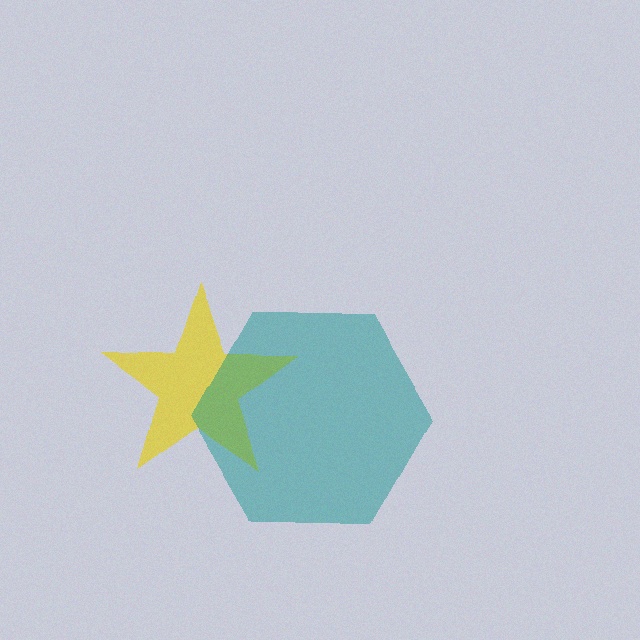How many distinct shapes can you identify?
There are 2 distinct shapes: a yellow star, a teal hexagon.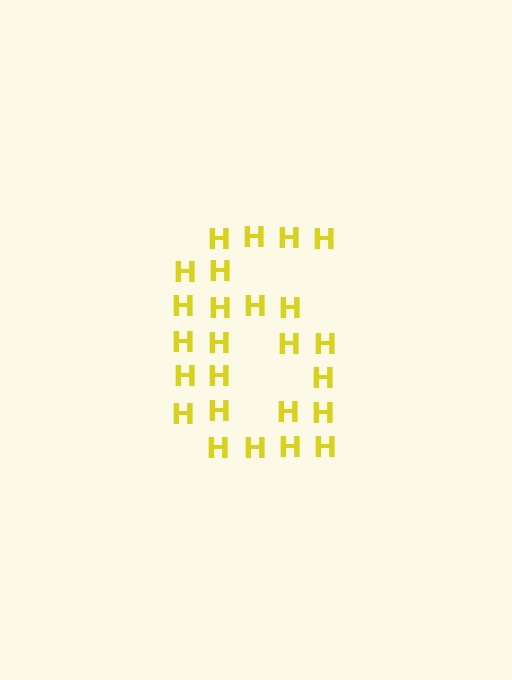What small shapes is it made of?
It is made of small letter H's.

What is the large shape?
The large shape is the digit 6.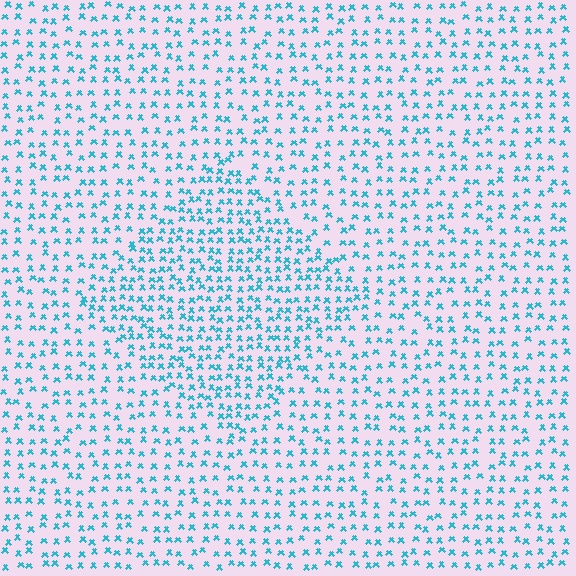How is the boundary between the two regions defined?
The boundary is defined by a change in element density (approximately 1.6x ratio). All elements are the same color, size, and shape.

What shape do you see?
I see a diamond.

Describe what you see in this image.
The image contains small cyan elements arranged at two different densities. A diamond-shaped region is visible where the elements are more densely packed than the surrounding area.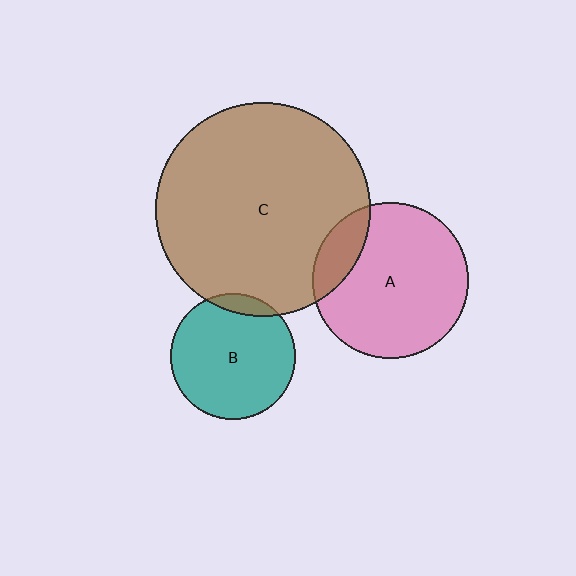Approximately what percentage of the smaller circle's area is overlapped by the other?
Approximately 15%.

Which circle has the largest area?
Circle C (brown).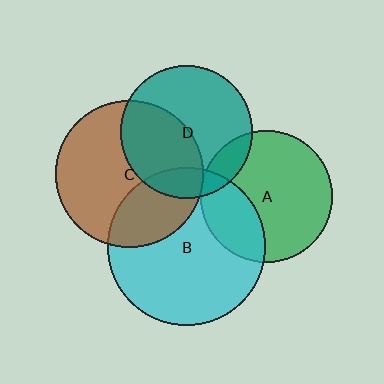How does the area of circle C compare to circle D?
Approximately 1.2 times.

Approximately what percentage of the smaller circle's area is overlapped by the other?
Approximately 30%.